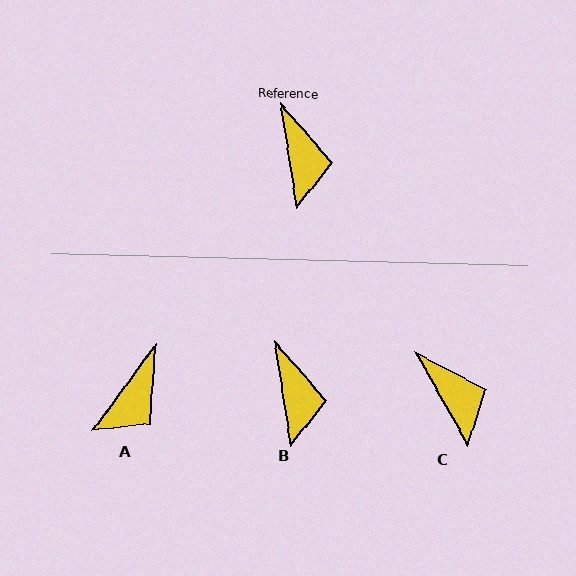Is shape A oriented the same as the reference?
No, it is off by about 45 degrees.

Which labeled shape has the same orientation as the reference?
B.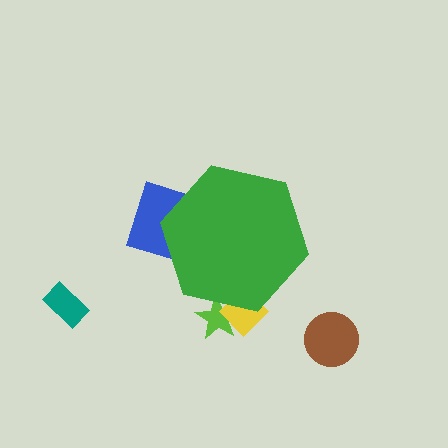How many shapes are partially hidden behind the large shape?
3 shapes are partially hidden.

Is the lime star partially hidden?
Yes, the lime star is partially hidden behind the green hexagon.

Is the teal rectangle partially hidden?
No, the teal rectangle is fully visible.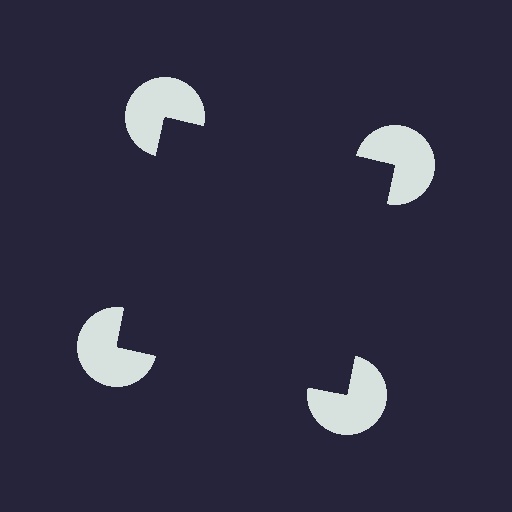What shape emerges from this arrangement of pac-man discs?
An illusory square — its edges are inferred from the aligned wedge cuts in the pac-man discs, not physically drawn.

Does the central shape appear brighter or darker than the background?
It typically appears slightly darker than the background, even though no actual brightness change is drawn.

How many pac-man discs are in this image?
There are 4 — one at each vertex of the illusory square.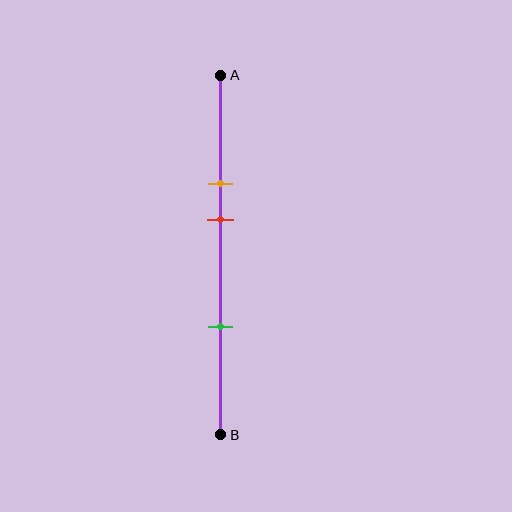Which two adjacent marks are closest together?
The orange and red marks are the closest adjacent pair.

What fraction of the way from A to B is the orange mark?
The orange mark is approximately 30% (0.3) of the way from A to B.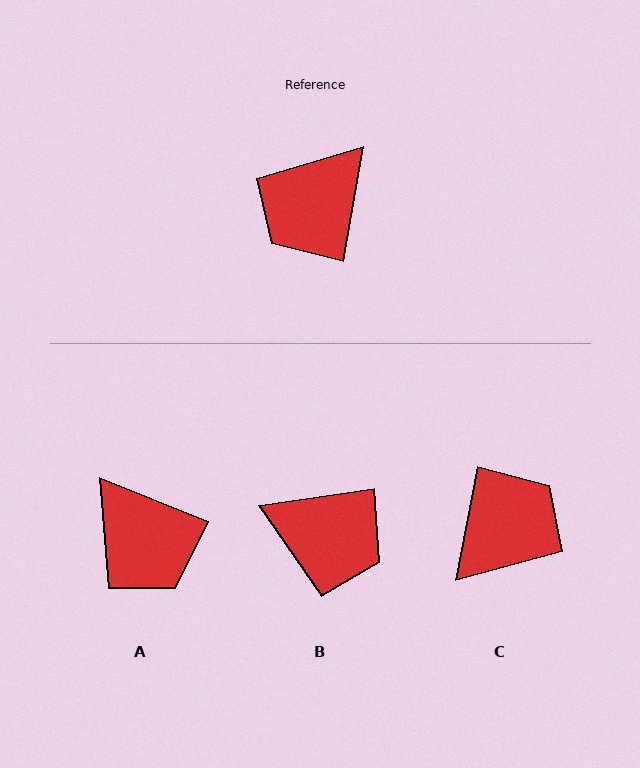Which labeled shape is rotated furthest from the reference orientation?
C, about 179 degrees away.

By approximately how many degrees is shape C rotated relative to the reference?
Approximately 179 degrees counter-clockwise.